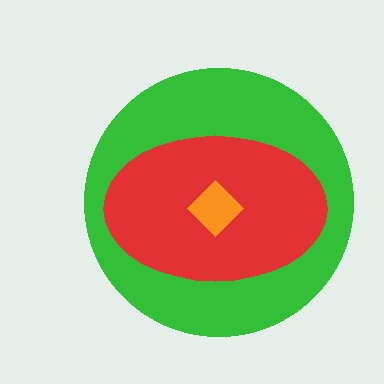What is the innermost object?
The orange diamond.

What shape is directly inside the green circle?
The red ellipse.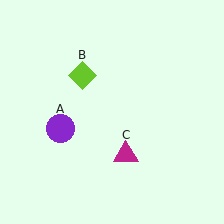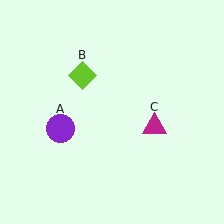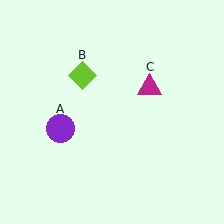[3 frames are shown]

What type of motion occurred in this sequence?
The magenta triangle (object C) rotated counterclockwise around the center of the scene.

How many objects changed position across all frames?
1 object changed position: magenta triangle (object C).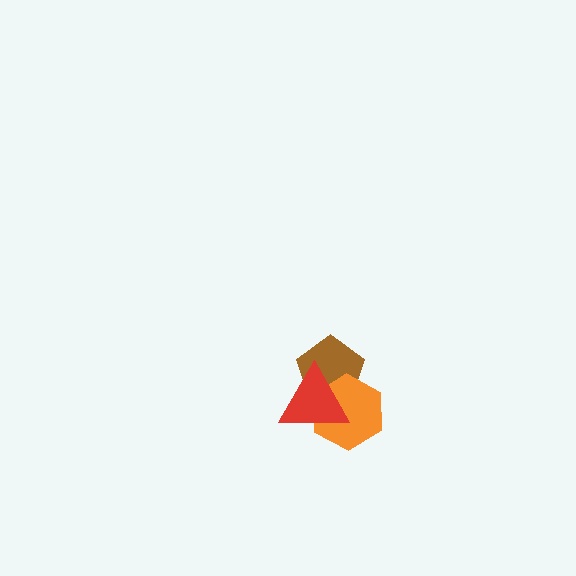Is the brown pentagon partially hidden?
Yes, it is partially covered by another shape.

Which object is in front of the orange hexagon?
The red triangle is in front of the orange hexagon.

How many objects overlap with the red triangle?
2 objects overlap with the red triangle.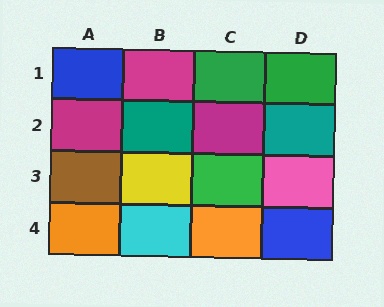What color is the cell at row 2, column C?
Magenta.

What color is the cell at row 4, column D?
Blue.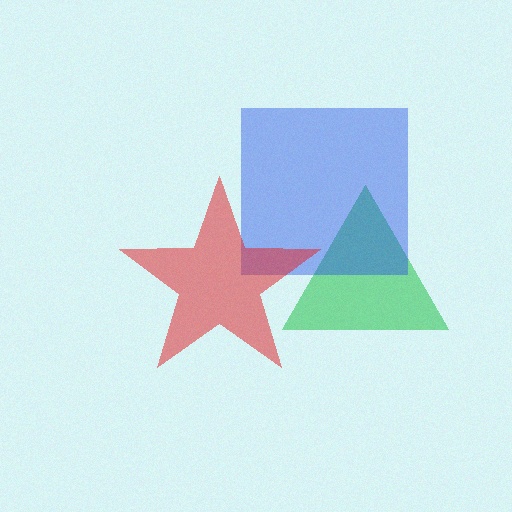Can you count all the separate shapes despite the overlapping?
Yes, there are 3 separate shapes.